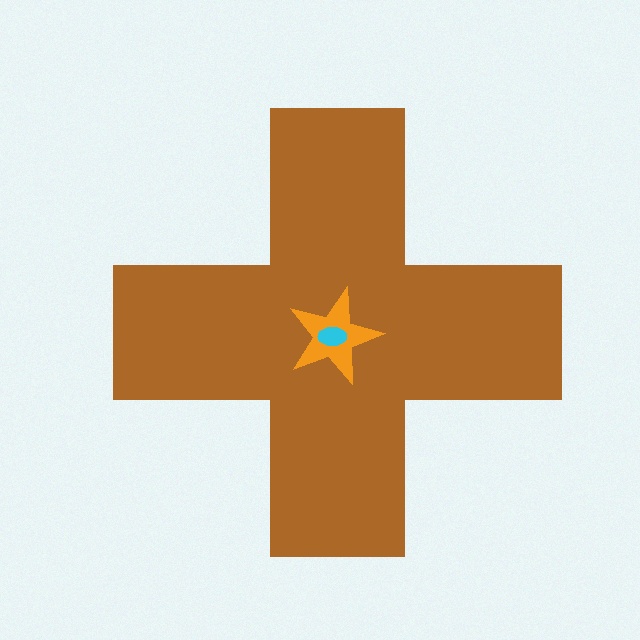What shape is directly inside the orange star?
The cyan ellipse.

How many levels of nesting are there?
3.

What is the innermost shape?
The cyan ellipse.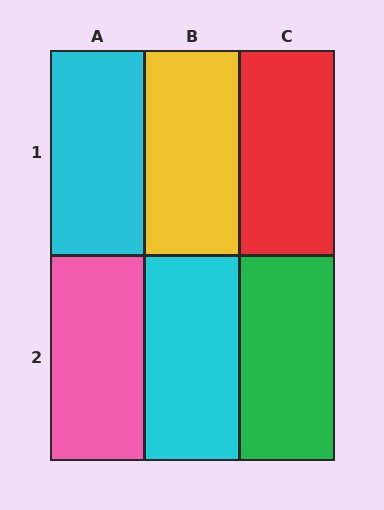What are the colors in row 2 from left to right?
Pink, cyan, green.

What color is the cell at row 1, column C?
Red.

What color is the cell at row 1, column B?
Yellow.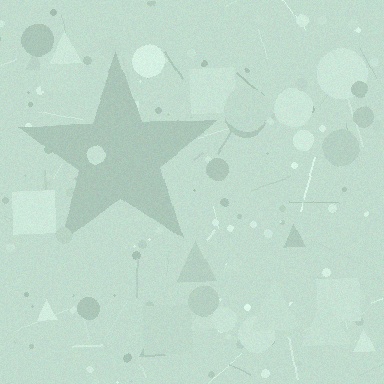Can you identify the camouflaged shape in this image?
The camouflaged shape is a star.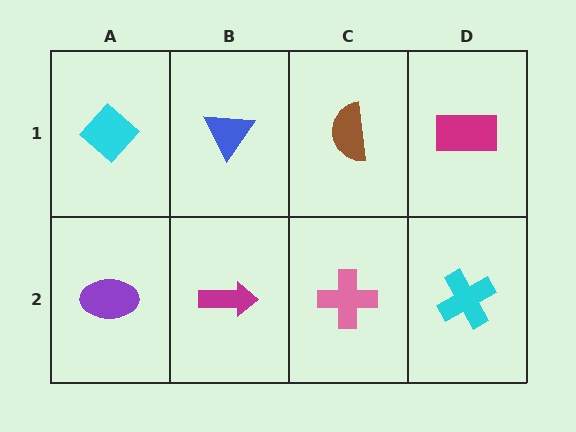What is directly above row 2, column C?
A brown semicircle.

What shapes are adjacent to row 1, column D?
A cyan cross (row 2, column D), a brown semicircle (row 1, column C).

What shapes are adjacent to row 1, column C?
A pink cross (row 2, column C), a blue triangle (row 1, column B), a magenta rectangle (row 1, column D).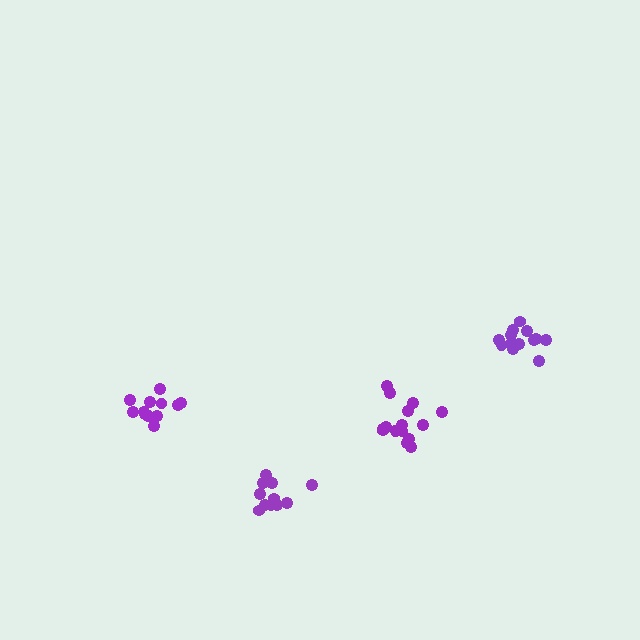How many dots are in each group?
Group 1: 11 dots, Group 2: 13 dots, Group 3: 15 dots, Group 4: 13 dots (52 total).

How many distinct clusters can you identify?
There are 4 distinct clusters.